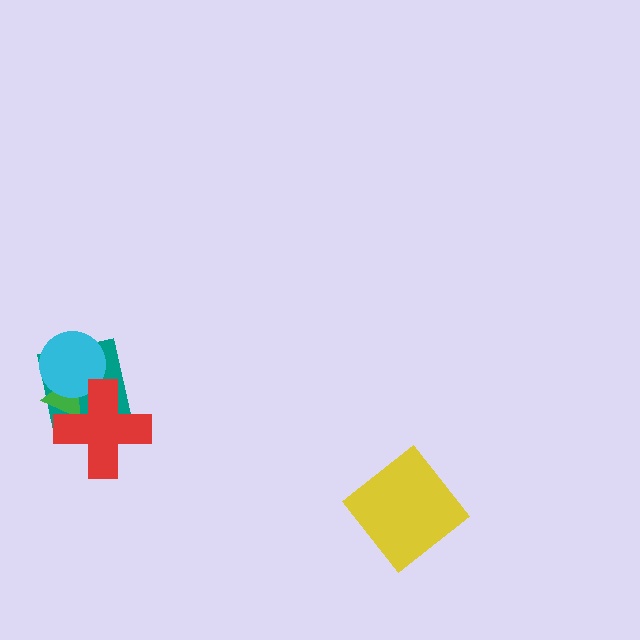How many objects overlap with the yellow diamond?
0 objects overlap with the yellow diamond.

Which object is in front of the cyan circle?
The red cross is in front of the cyan circle.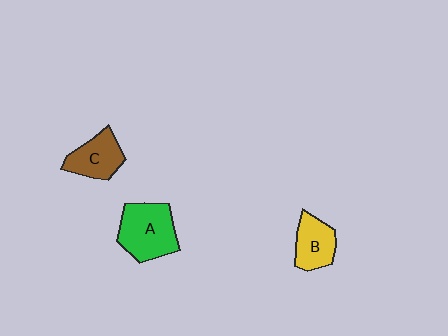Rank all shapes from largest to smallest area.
From largest to smallest: A (green), C (brown), B (yellow).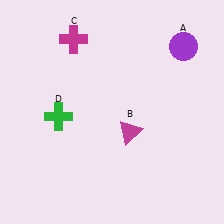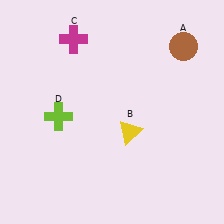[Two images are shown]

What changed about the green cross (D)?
In Image 1, D is green. In Image 2, it changed to lime.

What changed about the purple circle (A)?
In Image 1, A is purple. In Image 2, it changed to brown.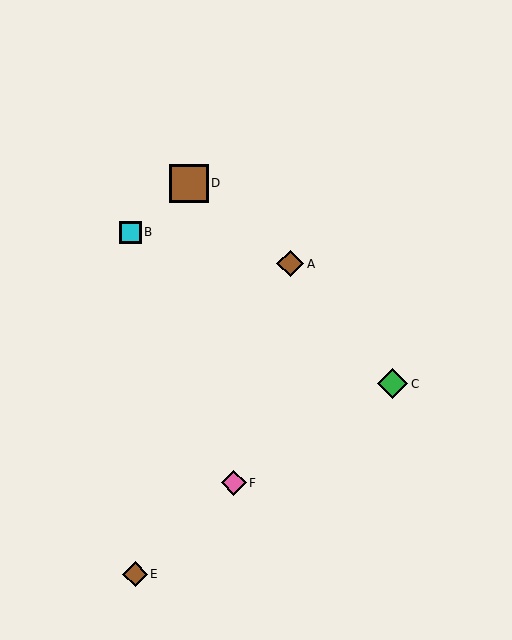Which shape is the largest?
The brown square (labeled D) is the largest.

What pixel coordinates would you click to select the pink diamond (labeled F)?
Click at (234, 483) to select the pink diamond F.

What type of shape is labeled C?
Shape C is a green diamond.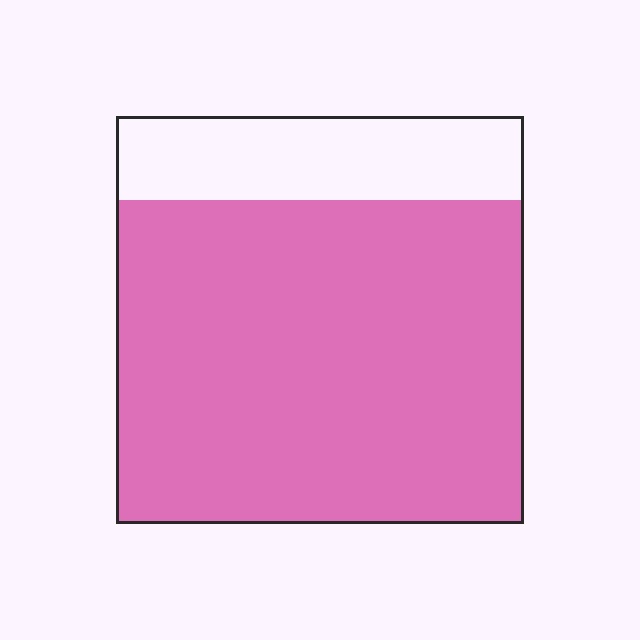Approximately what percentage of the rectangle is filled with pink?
Approximately 80%.